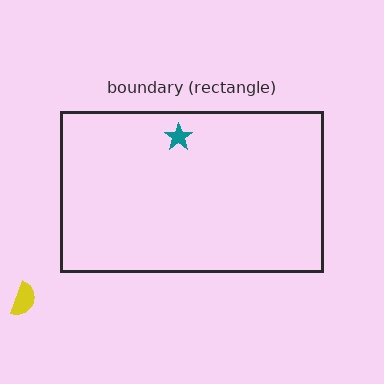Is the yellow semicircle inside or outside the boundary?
Outside.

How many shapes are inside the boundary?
1 inside, 1 outside.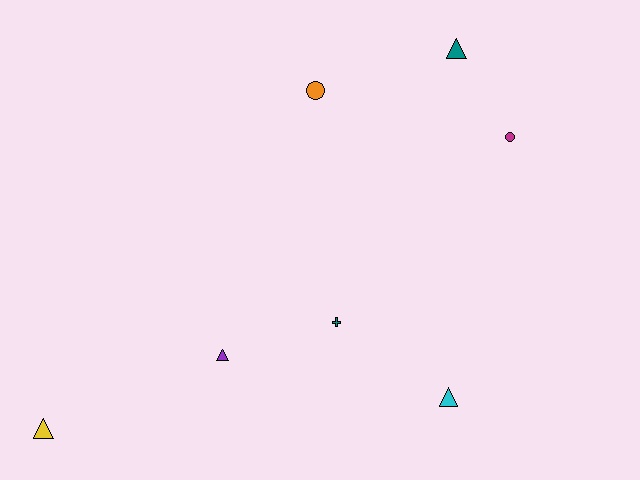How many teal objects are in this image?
There are 2 teal objects.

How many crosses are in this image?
There is 1 cross.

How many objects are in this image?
There are 7 objects.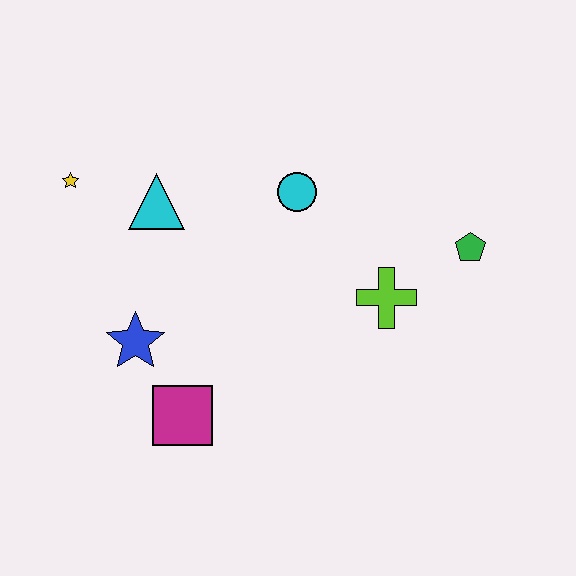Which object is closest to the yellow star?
The cyan triangle is closest to the yellow star.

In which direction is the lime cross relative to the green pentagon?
The lime cross is to the left of the green pentagon.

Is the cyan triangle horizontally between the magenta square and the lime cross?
No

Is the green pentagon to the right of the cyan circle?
Yes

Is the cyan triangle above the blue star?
Yes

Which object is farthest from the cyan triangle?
The green pentagon is farthest from the cyan triangle.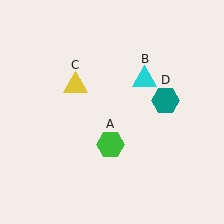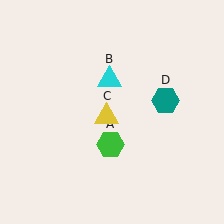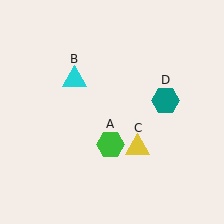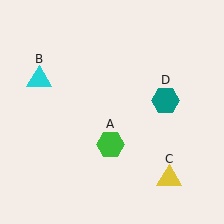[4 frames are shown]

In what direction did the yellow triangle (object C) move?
The yellow triangle (object C) moved down and to the right.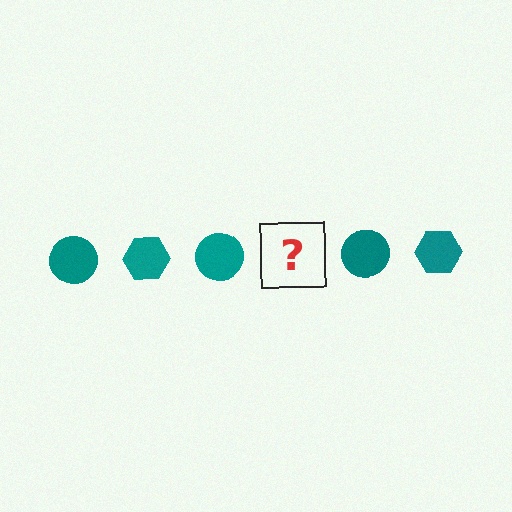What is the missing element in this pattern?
The missing element is a teal hexagon.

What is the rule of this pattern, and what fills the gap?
The rule is that the pattern cycles through circle, hexagon shapes in teal. The gap should be filled with a teal hexagon.